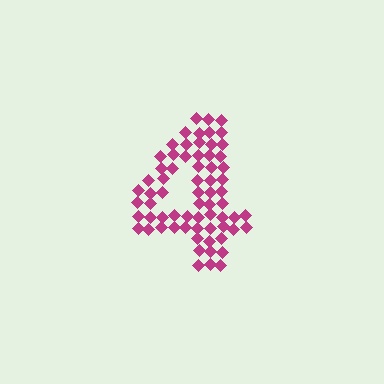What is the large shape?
The large shape is the digit 4.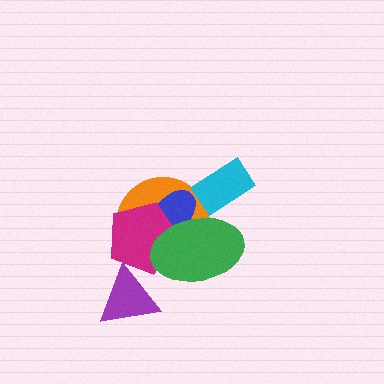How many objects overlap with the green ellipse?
3 objects overlap with the green ellipse.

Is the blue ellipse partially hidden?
Yes, it is partially covered by another shape.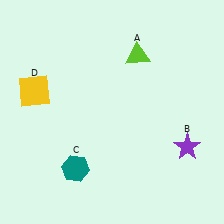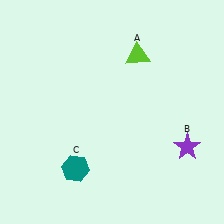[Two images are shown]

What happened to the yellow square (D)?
The yellow square (D) was removed in Image 2. It was in the top-left area of Image 1.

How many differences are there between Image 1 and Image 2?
There is 1 difference between the two images.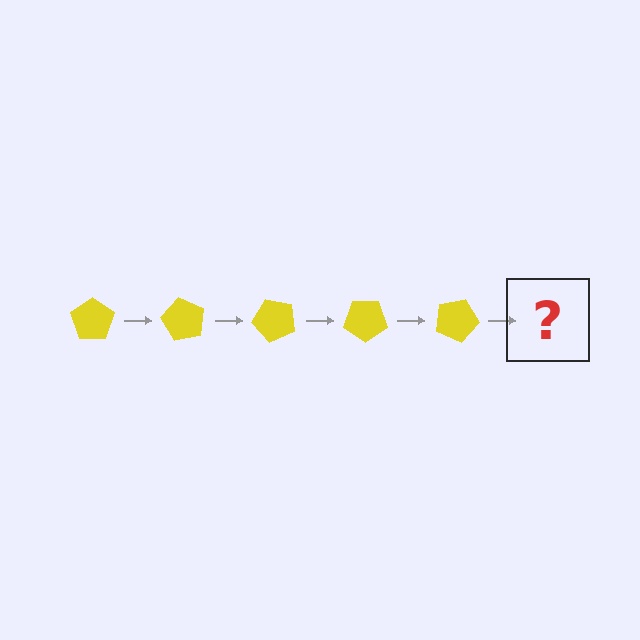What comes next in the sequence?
The next element should be a yellow pentagon rotated 300 degrees.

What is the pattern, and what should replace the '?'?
The pattern is that the pentagon rotates 60 degrees each step. The '?' should be a yellow pentagon rotated 300 degrees.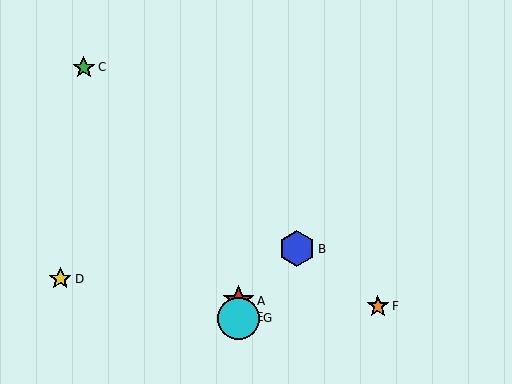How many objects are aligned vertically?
3 objects (A, E, G) are aligned vertically.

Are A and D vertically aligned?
No, A is at x≈239 and D is at x≈60.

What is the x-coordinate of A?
Object A is at x≈239.